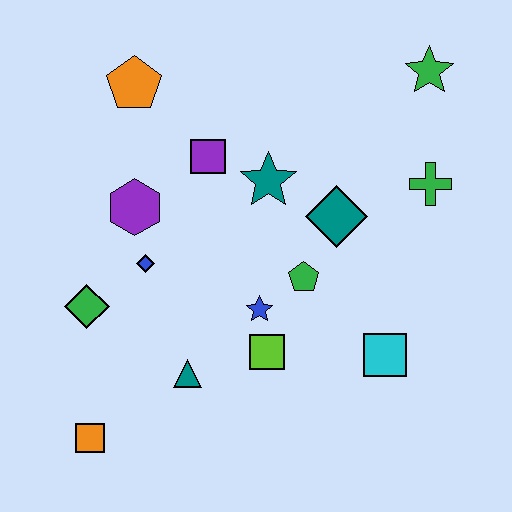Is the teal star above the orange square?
Yes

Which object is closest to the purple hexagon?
The blue diamond is closest to the purple hexagon.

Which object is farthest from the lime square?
The green star is farthest from the lime square.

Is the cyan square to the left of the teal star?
No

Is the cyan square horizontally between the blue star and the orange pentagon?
No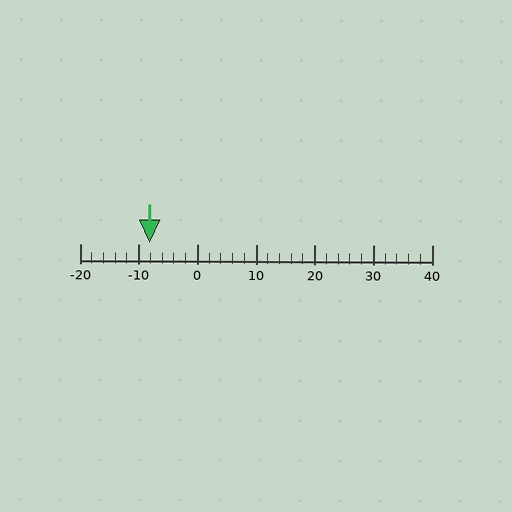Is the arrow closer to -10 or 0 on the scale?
The arrow is closer to -10.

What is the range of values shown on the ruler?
The ruler shows values from -20 to 40.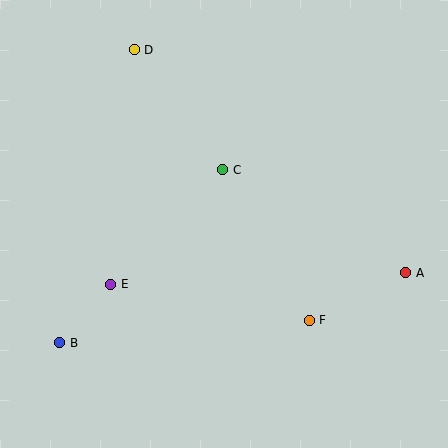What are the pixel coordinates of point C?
Point C is at (223, 170).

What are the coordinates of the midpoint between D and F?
The midpoint between D and F is at (222, 185).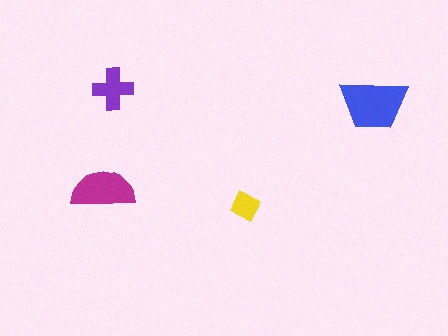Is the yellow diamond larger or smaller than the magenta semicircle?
Smaller.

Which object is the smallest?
The yellow diamond.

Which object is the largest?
The blue trapezoid.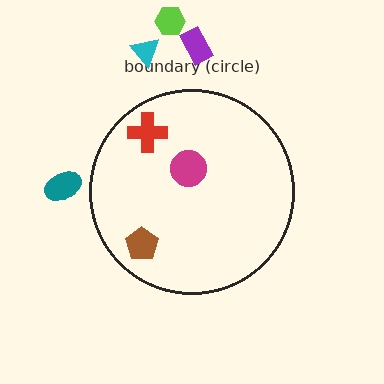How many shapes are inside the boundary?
3 inside, 4 outside.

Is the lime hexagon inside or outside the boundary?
Outside.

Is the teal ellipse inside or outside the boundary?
Outside.